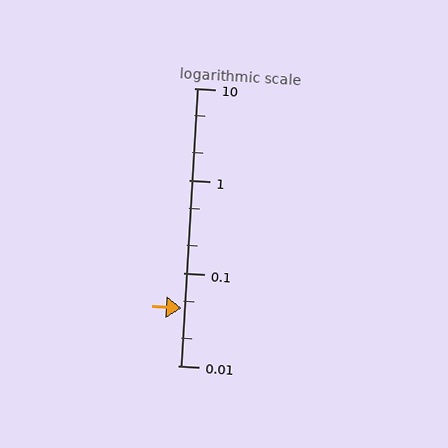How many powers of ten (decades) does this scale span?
The scale spans 3 decades, from 0.01 to 10.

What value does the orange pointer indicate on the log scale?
The pointer indicates approximately 0.042.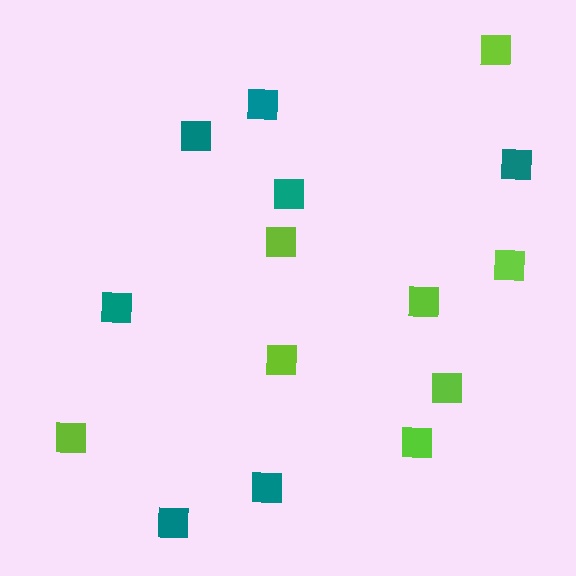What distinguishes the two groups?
There are 2 groups: one group of teal squares (7) and one group of lime squares (8).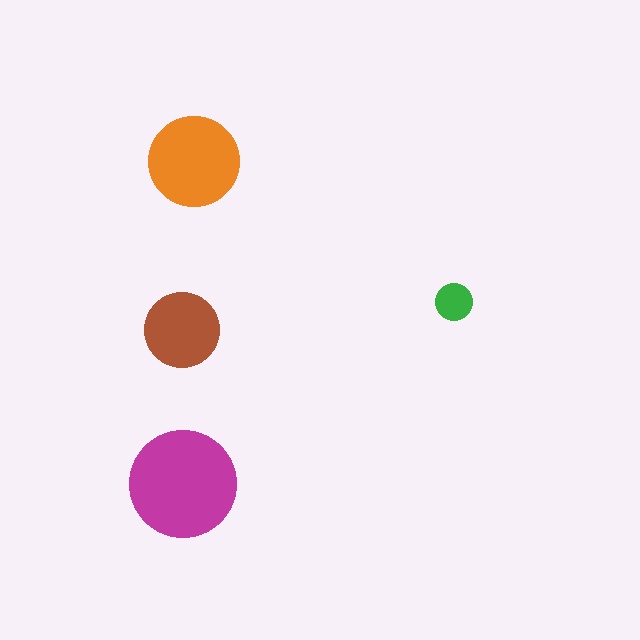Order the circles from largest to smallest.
the magenta one, the orange one, the brown one, the green one.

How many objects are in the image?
There are 4 objects in the image.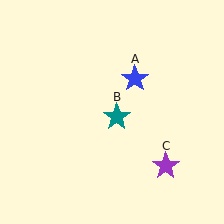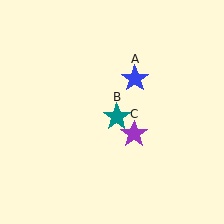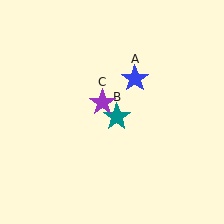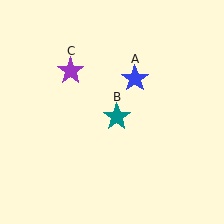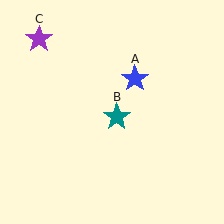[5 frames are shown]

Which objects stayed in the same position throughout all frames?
Blue star (object A) and teal star (object B) remained stationary.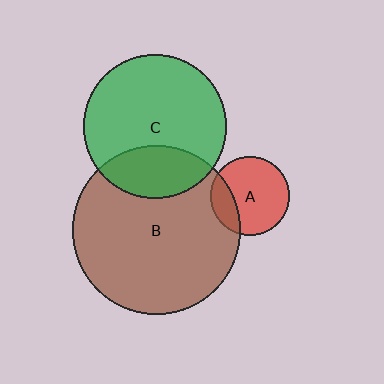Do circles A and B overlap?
Yes.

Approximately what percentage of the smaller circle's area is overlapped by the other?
Approximately 20%.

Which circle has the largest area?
Circle B (brown).